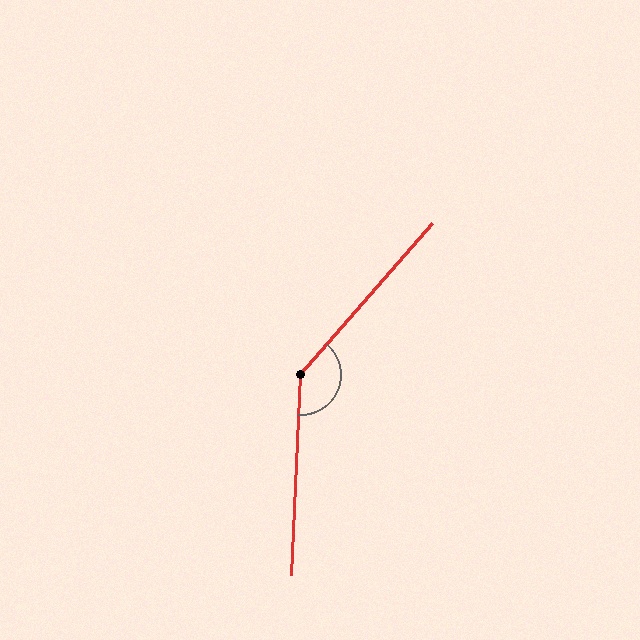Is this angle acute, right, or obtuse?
It is obtuse.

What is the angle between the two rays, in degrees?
Approximately 141 degrees.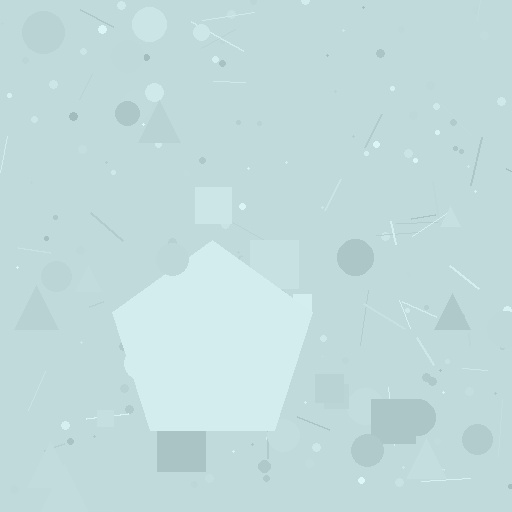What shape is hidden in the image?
A pentagon is hidden in the image.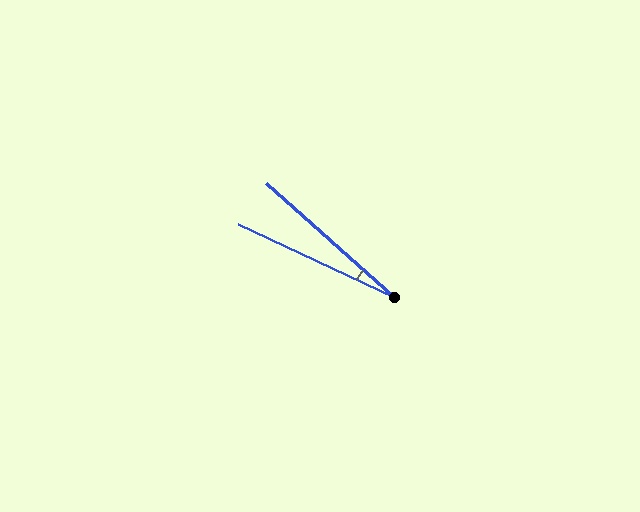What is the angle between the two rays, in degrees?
Approximately 17 degrees.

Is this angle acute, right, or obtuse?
It is acute.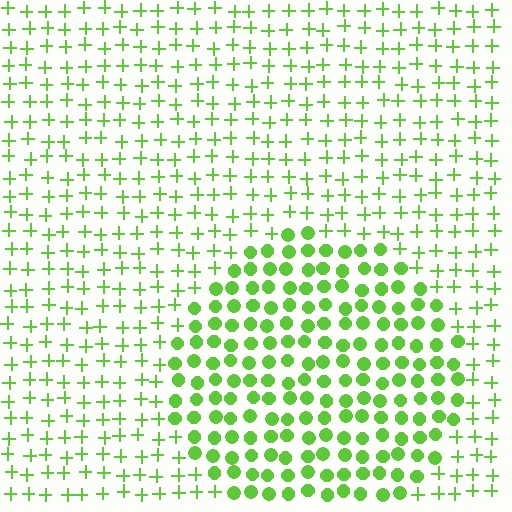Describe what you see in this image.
The image is filled with small lime elements arranged in a uniform grid. A circle-shaped region contains circles, while the surrounding area contains plus signs. The boundary is defined purely by the change in element shape.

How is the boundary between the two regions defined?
The boundary is defined by a change in element shape: circles inside vs. plus signs outside. All elements share the same color and spacing.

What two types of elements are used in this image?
The image uses circles inside the circle region and plus signs outside it.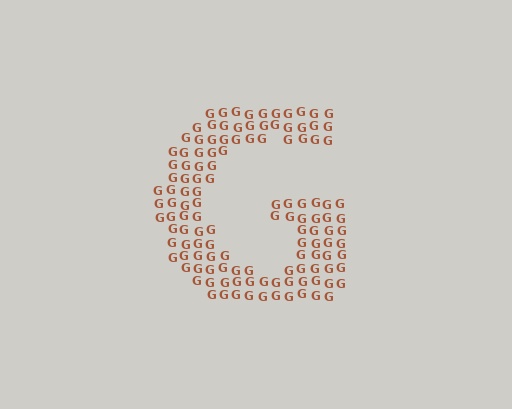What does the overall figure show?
The overall figure shows the letter G.